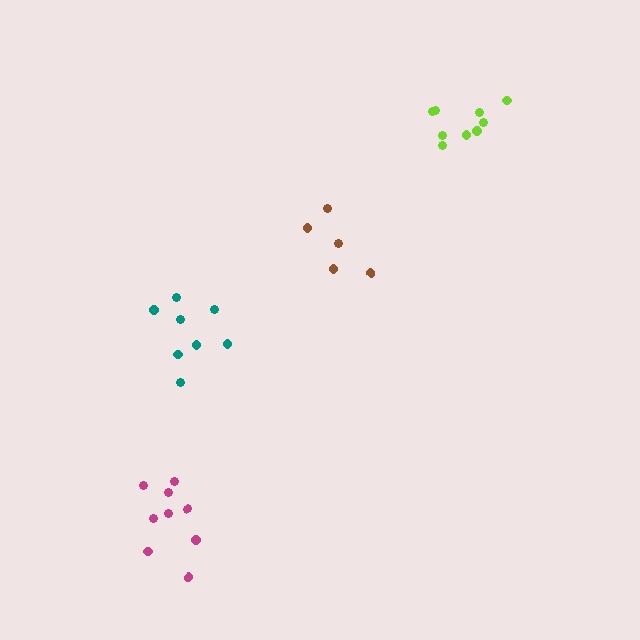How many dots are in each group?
Group 1: 5 dots, Group 2: 8 dots, Group 3: 9 dots, Group 4: 9 dots (31 total).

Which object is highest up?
The lime cluster is topmost.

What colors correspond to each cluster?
The clusters are colored: brown, teal, lime, magenta.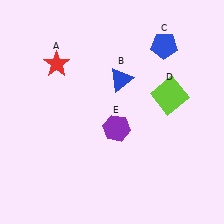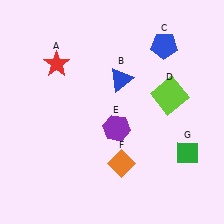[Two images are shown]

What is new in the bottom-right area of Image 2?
A green diamond (G) was added in the bottom-right area of Image 2.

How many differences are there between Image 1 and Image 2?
There are 2 differences between the two images.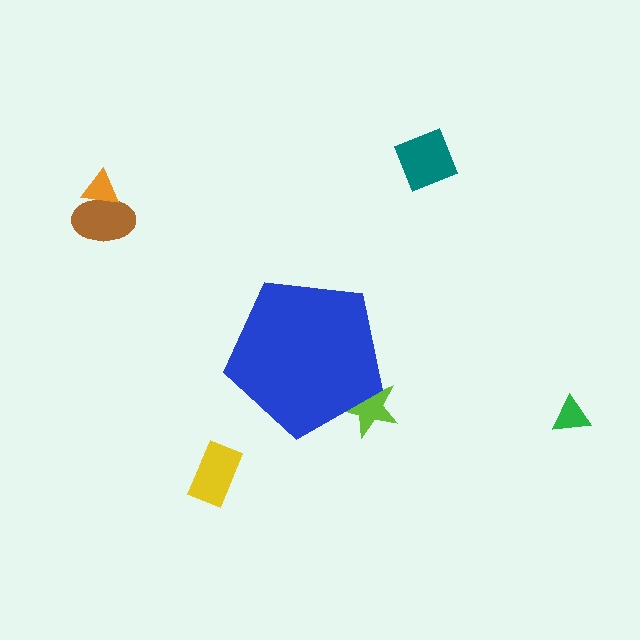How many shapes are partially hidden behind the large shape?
1 shape is partially hidden.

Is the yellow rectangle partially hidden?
No, the yellow rectangle is fully visible.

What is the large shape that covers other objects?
A blue pentagon.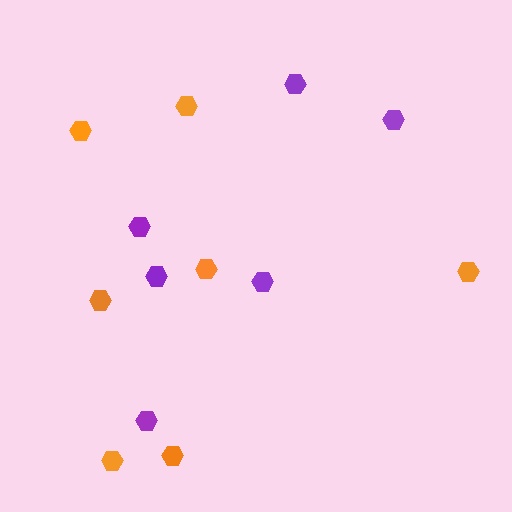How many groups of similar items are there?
There are 2 groups: one group of purple hexagons (6) and one group of orange hexagons (7).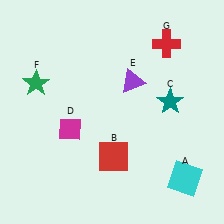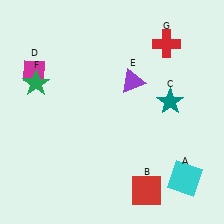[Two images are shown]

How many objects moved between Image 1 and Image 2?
2 objects moved between the two images.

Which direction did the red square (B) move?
The red square (B) moved down.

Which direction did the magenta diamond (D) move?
The magenta diamond (D) moved up.